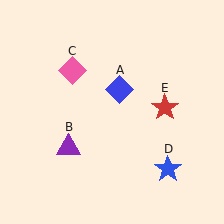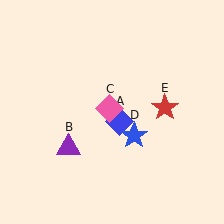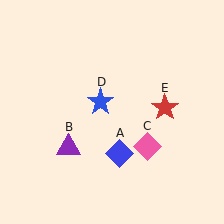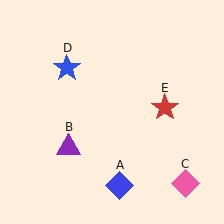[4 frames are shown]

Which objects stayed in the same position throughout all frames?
Purple triangle (object B) and red star (object E) remained stationary.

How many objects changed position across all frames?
3 objects changed position: blue diamond (object A), pink diamond (object C), blue star (object D).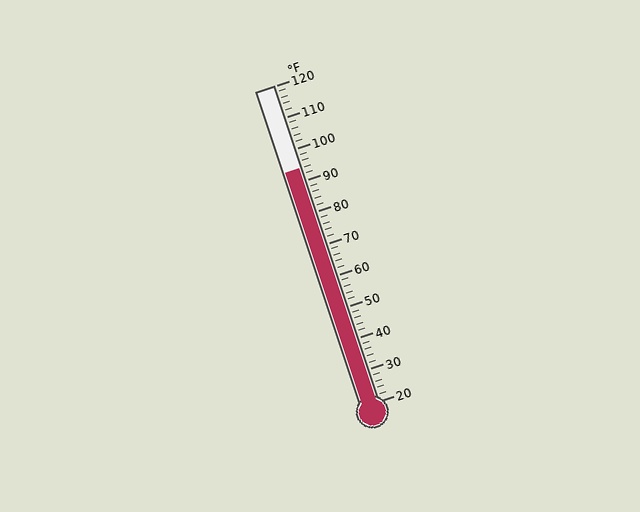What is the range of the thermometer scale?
The thermometer scale ranges from 20°F to 120°F.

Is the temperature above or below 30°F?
The temperature is above 30°F.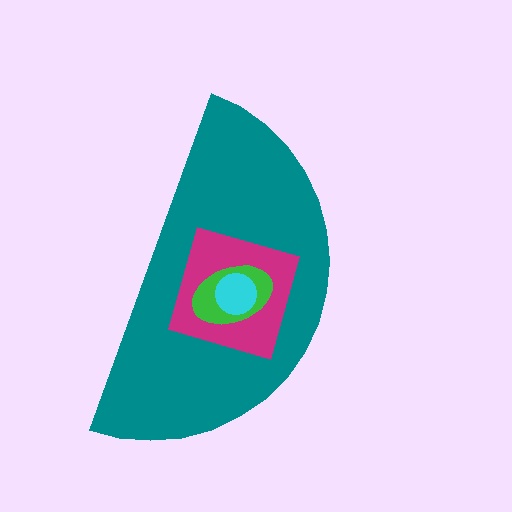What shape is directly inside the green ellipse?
The cyan circle.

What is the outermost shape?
The teal semicircle.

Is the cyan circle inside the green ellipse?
Yes.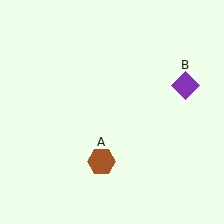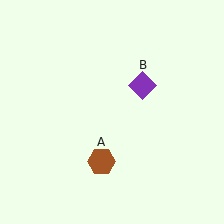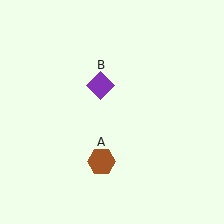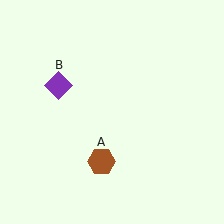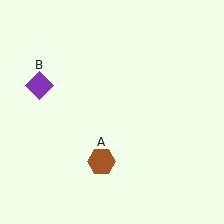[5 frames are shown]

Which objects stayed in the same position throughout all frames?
Brown hexagon (object A) remained stationary.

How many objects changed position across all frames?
1 object changed position: purple diamond (object B).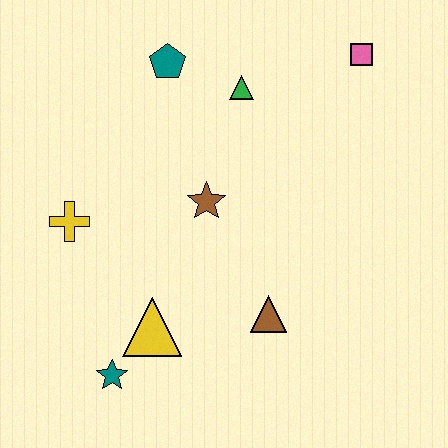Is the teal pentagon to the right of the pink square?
No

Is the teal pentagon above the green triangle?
Yes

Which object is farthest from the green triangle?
The teal star is farthest from the green triangle.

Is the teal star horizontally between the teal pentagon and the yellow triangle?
No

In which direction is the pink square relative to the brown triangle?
The pink square is above the brown triangle.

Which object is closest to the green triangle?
The teal pentagon is closest to the green triangle.